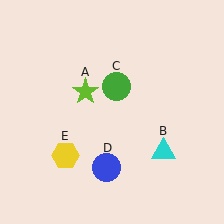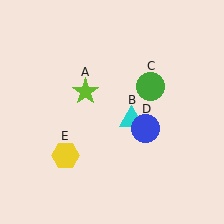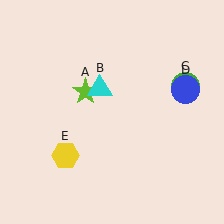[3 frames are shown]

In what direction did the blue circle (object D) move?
The blue circle (object D) moved up and to the right.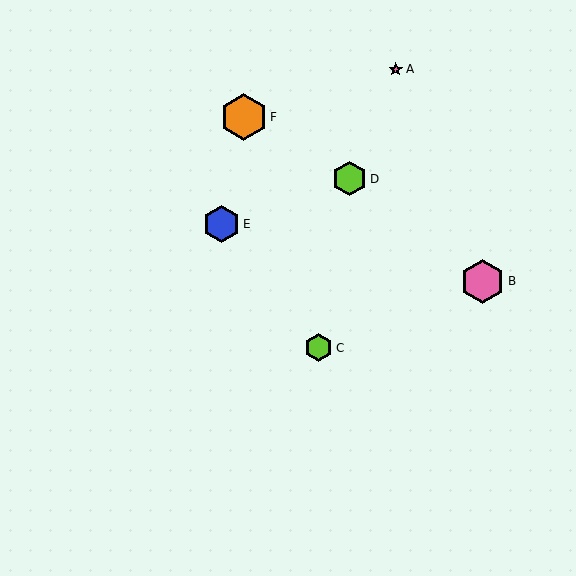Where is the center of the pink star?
The center of the pink star is at (396, 69).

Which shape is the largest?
The orange hexagon (labeled F) is the largest.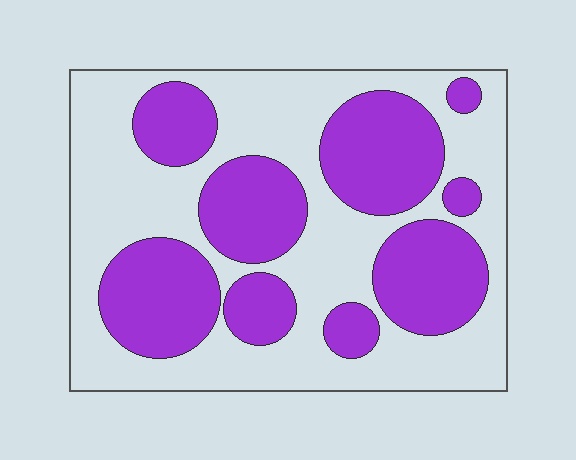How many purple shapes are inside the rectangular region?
9.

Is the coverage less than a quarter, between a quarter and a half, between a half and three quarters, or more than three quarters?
Between a quarter and a half.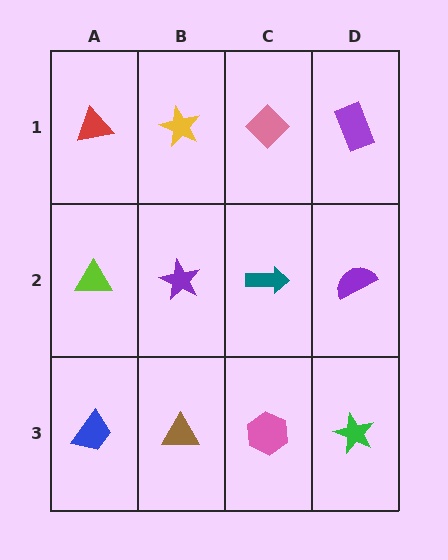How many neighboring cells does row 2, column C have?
4.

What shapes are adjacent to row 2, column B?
A yellow star (row 1, column B), a brown triangle (row 3, column B), a lime triangle (row 2, column A), a teal arrow (row 2, column C).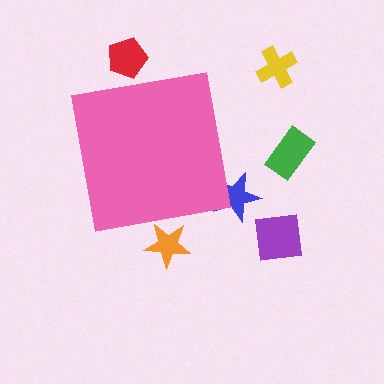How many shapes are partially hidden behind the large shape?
3 shapes are partially hidden.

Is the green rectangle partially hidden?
No, the green rectangle is fully visible.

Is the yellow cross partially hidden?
No, the yellow cross is fully visible.